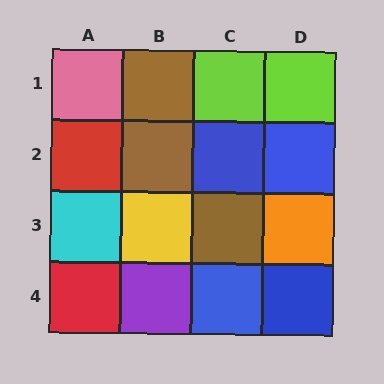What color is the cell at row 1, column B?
Brown.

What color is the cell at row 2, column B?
Brown.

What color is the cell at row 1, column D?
Lime.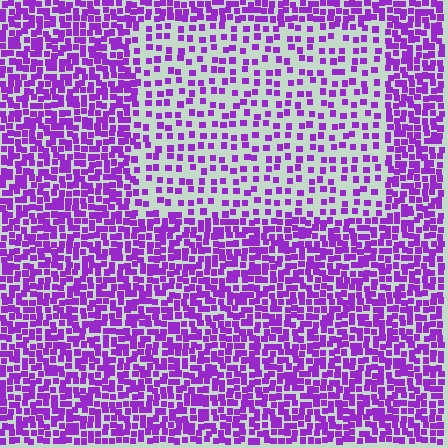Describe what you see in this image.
The image contains small purple elements arranged at two different densities. A rectangle-shaped region is visible where the elements are less densely packed than the surrounding area.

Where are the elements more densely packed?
The elements are more densely packed outside the rectangle boundary.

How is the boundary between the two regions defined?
The boundary is defined by a change in element density (approximately 2.2x ratio). All elements are the same color, size, and shape.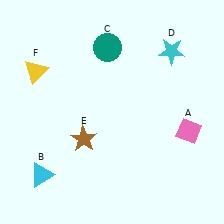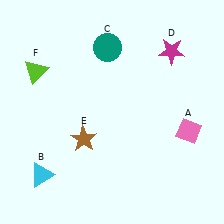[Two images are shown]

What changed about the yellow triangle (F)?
In Image 1, F is yellow. In Image 2, it changed to lime.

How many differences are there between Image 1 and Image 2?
There are 2 differences between the two images.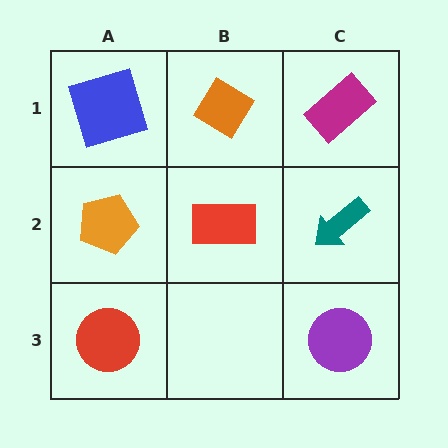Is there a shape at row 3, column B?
No, that cell is empty.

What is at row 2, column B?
A red rectangle.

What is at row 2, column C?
A teal arrow.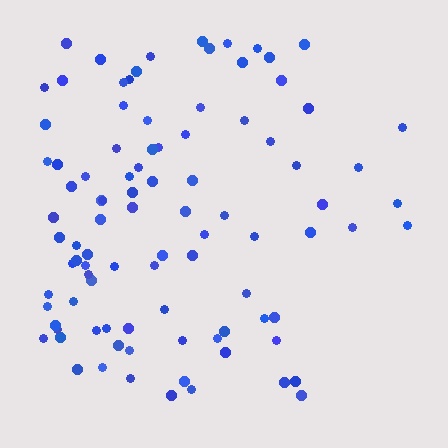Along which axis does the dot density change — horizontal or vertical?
Horizontal.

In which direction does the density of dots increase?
From right to left, with the left side densest.